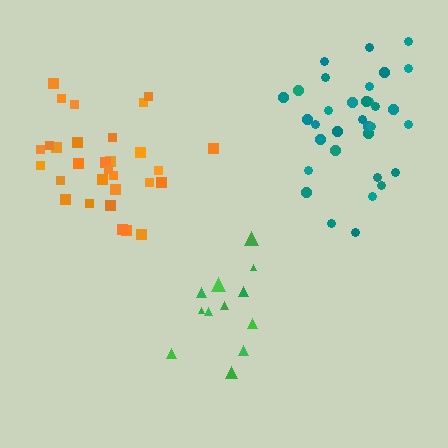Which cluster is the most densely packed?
Orange.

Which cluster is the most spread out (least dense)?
Green.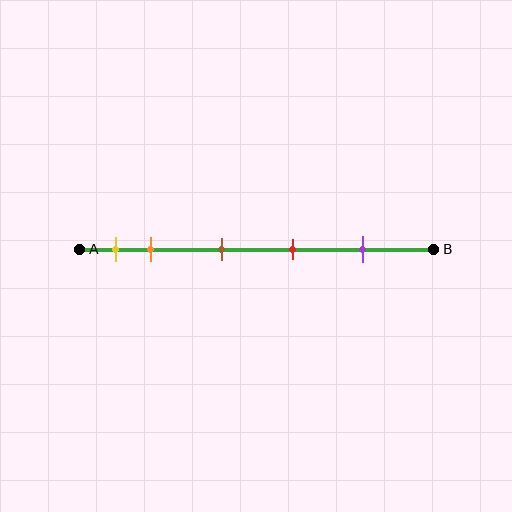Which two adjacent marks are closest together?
The yellow and orange marks are the closest adjacent pair.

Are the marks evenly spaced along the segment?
No, the marks are not evenly spaced.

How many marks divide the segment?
There are 5 marks dividing the segment.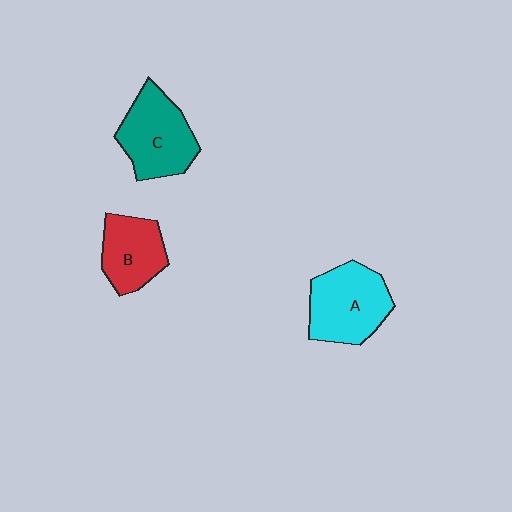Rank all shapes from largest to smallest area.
From largest to smallest: A (cyan), C (teal), B (red).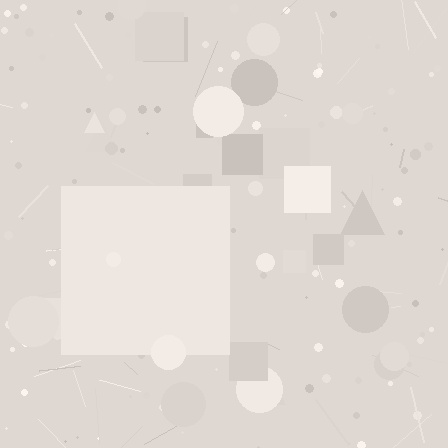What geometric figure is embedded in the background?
A square is embedded in the background.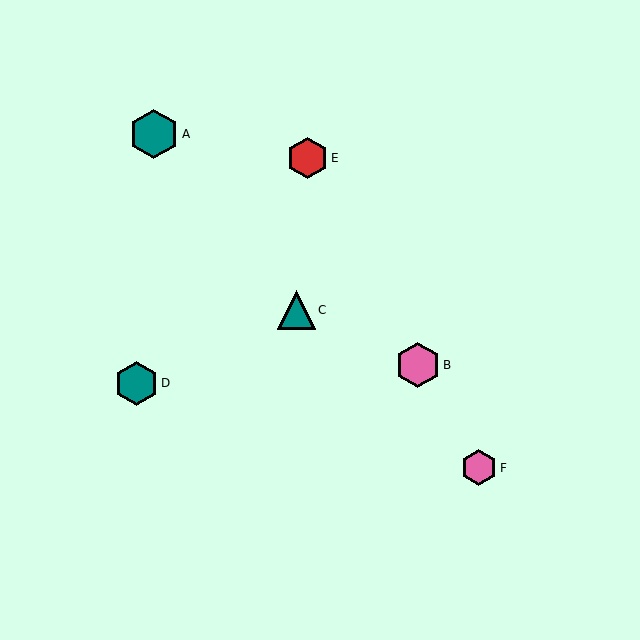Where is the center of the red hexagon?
The center of the red hexagon is at (307, 158).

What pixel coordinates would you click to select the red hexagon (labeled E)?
Click at (307, 158) to select the red hexagon E.